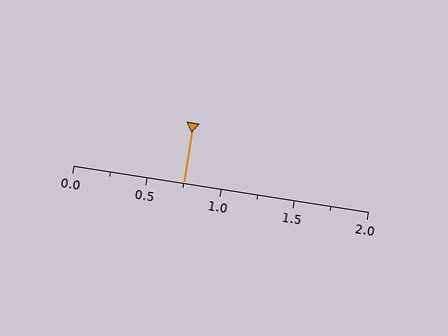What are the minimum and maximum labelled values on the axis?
The axis runs from 0.0 to 2.0.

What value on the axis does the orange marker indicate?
The marker indicates approximately 0.75.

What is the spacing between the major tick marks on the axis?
The major ticks are spaced 0.5 apart.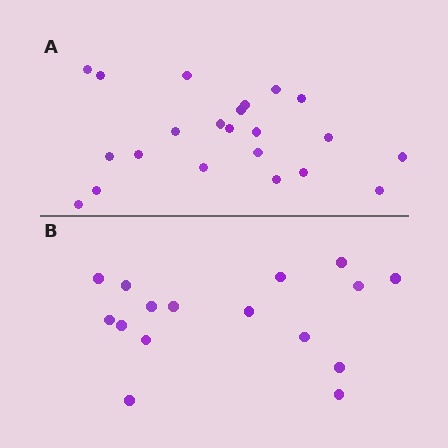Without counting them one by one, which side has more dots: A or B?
Region A (the top region) has more dots.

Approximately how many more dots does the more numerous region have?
Region A has about 6 more dots than region B.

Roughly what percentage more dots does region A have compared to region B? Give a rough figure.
About 40% more.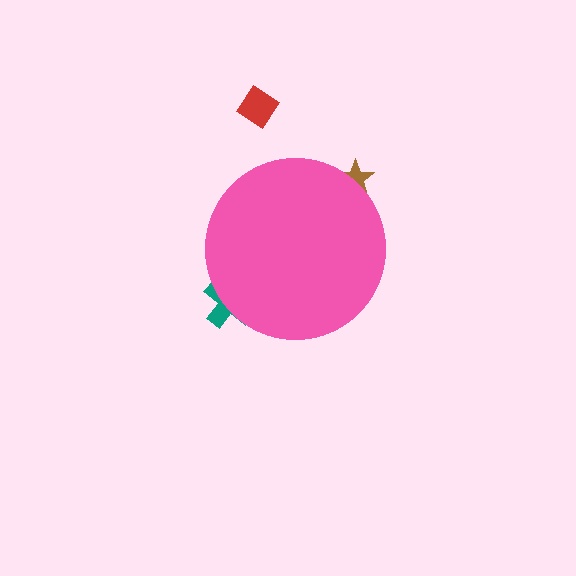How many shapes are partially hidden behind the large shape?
2 shapes are partially hidden.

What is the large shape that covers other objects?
A pink circle.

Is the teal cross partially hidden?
Yes, the teal cross is partially hidden behind the pink circle.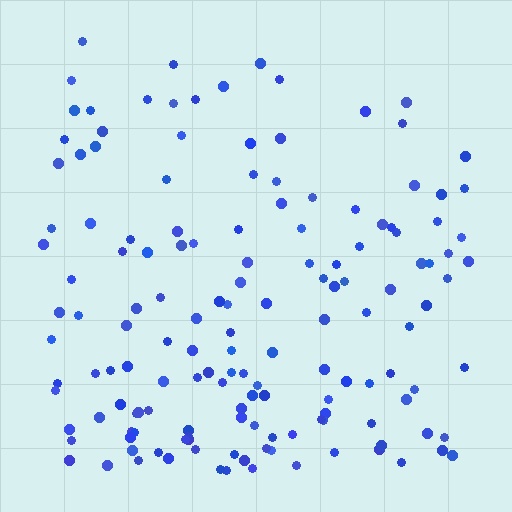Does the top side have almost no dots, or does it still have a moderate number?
Still a moderate number, just noticeably fewer than the bottom.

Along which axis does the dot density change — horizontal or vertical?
Vertical.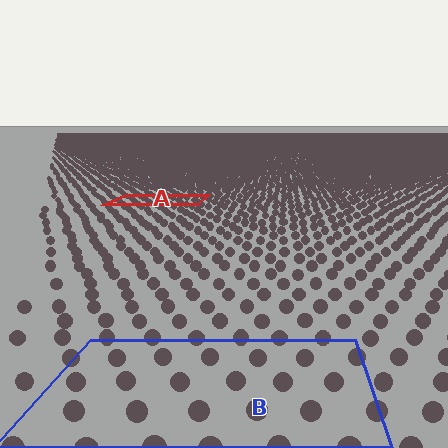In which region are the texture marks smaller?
The texture marks are smaller in region A, because it is farther away.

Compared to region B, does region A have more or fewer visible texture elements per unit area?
Region A has more texture elements per unit area — they are packed more densely because it is farther away.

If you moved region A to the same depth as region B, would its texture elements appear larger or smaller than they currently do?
They would appear larger. At a closer depth, the same texture elements are projected at a bigger on-screen size.